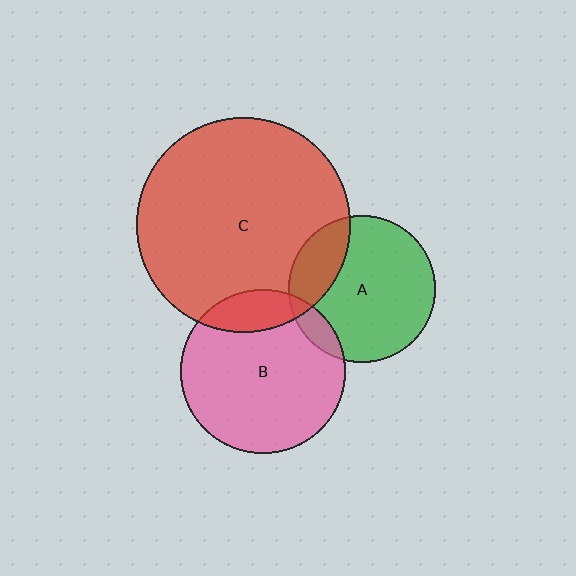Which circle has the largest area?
Circle C (red).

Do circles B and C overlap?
Yes.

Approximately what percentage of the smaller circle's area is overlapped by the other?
Approximately 15%.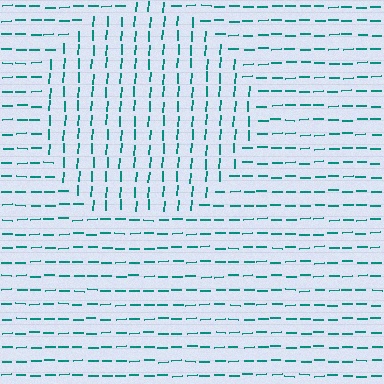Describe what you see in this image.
The image is filled with small teal line segments. A circle region in the image has lines oriented differently from the surrounding lines, creating a visible texture boundary.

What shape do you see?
I see a circle.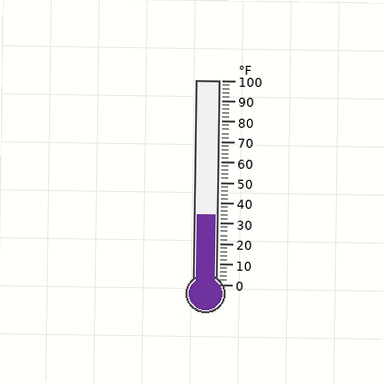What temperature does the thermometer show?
The thermometer shows approximately 34°F.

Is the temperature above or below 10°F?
The temperature is above 10°F.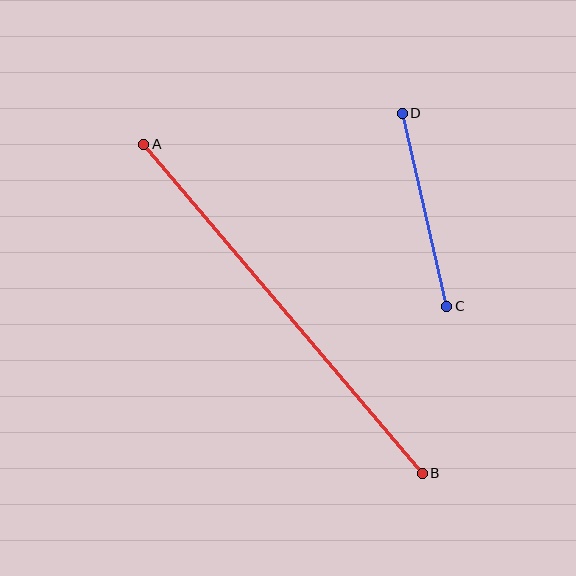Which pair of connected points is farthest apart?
Points A and B are farthest apart.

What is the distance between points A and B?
The distance is approximately 431 pixels.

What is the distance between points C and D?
The distance is approximately 198 pixels.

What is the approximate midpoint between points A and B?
The midpoint is at approximately (283, 309) pixels.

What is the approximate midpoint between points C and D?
The midpoint is at approximately (424, 210) pixels.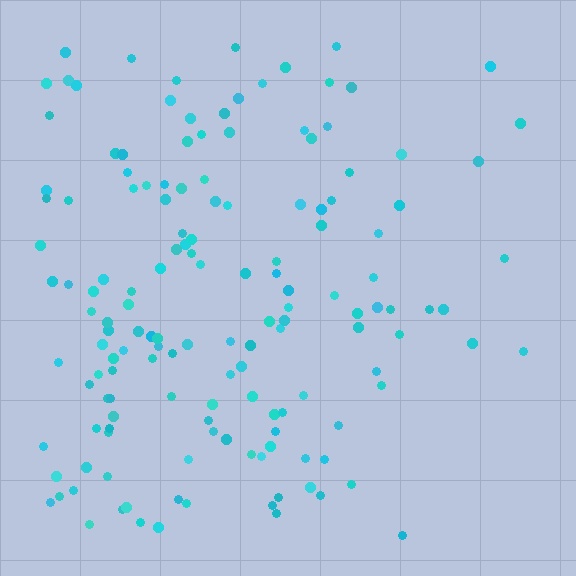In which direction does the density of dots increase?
From right to left, with the left side densest.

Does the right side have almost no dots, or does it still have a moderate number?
Still a moderate number, just noticeably fewer than the left.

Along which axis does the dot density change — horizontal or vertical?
Horizontal.